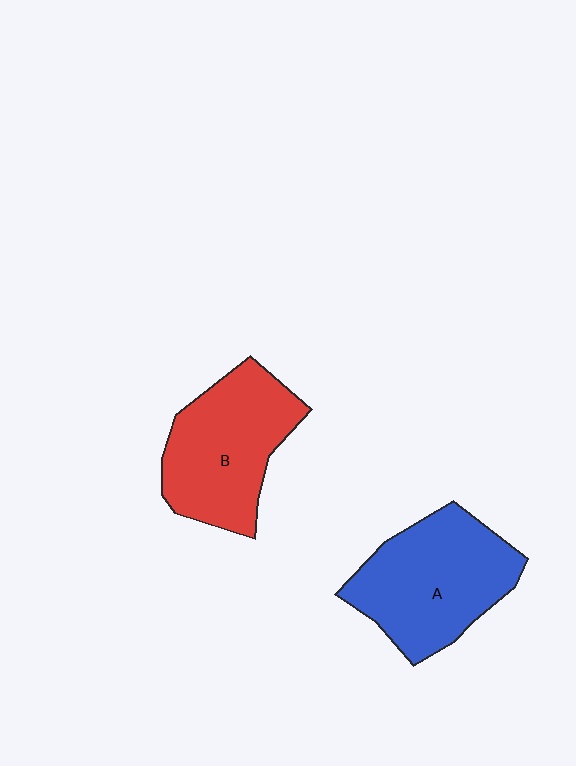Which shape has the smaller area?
Shape B (red).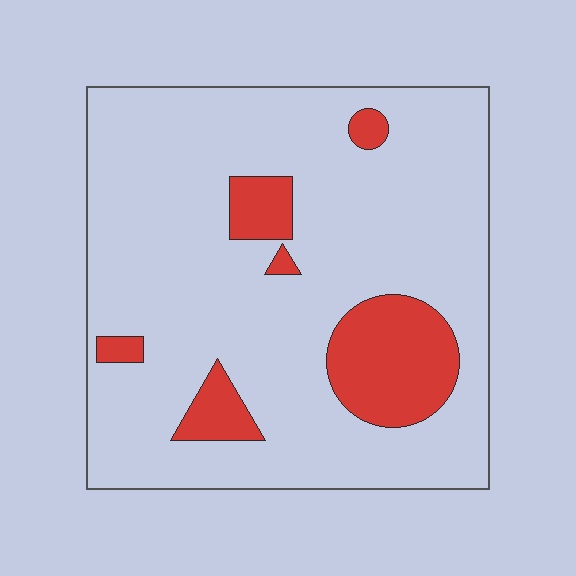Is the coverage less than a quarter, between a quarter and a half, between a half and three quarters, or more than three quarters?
Less than a quarter.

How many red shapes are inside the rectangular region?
6.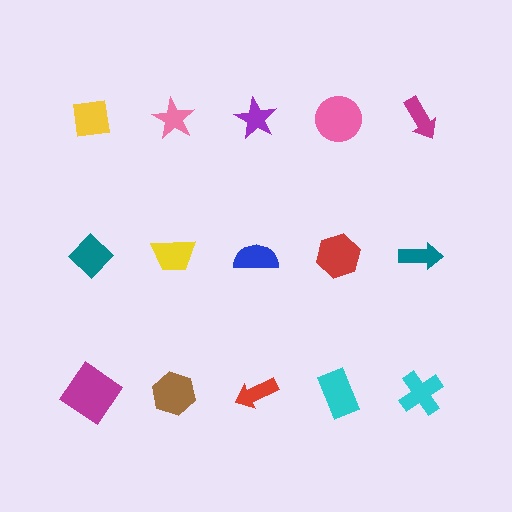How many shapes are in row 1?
5 shapes.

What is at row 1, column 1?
A yellow square.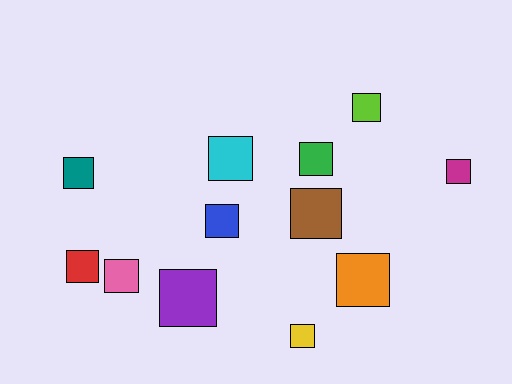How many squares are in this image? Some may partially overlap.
There are 12 squares.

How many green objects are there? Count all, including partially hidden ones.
There is 1 green object.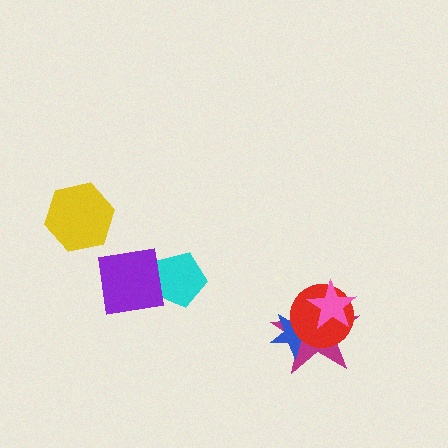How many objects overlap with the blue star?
3 objects overlap with the blue star.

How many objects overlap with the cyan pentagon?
1 object overlaps with the cyan pentagon.